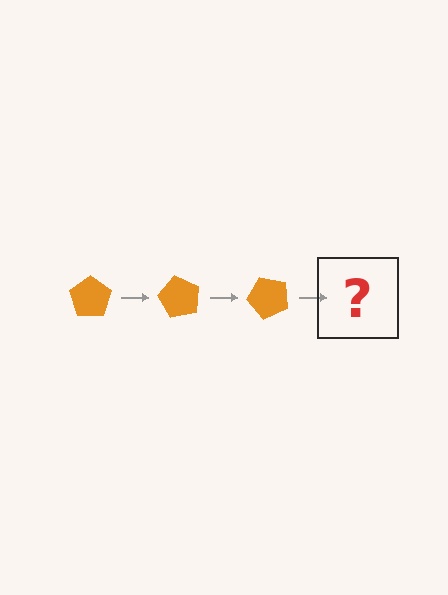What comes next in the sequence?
The next element should be an orange pentagon rotated 180 degrees.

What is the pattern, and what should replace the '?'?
The pattern is that the pentagon rotates 60 degrees each step. The '?' should be an orange pentagon rotated 180 degrees.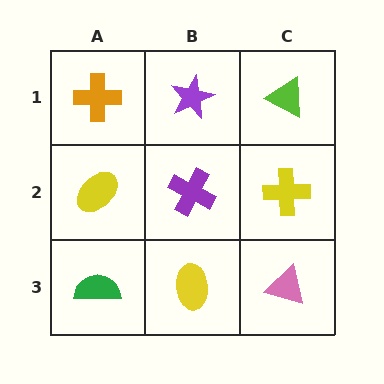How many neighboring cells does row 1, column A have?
2.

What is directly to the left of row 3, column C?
A yellow ellipse.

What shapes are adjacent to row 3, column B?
A purple cross (row 2, column B), a green semicircle (row 3, column A), a pink triangle (row 3, column C).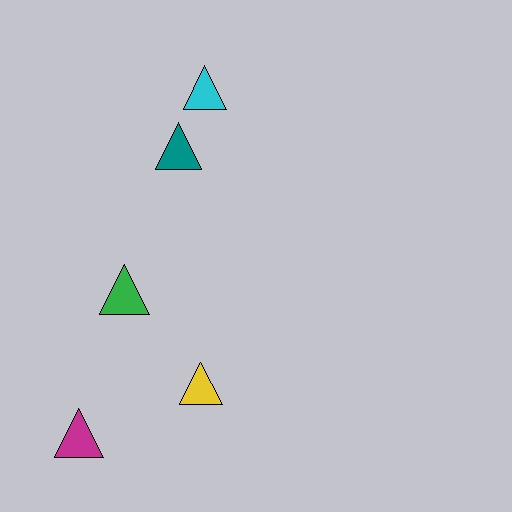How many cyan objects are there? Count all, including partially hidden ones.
There is 1 cyan object.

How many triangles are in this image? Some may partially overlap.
There are 5 triangles.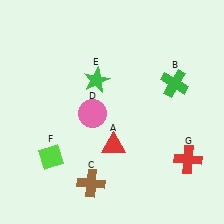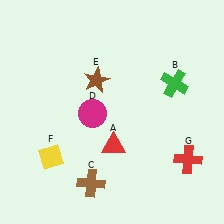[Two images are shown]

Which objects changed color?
D changed from pink to magenta. E changed from green to brown. F changed from lime to yellow.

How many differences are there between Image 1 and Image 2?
There are 3 differences between the two images.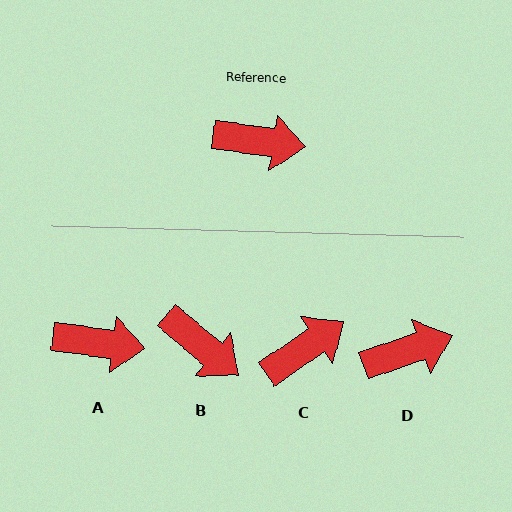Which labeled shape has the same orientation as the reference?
A.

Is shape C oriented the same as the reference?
No, it is off by about 42 degrees.